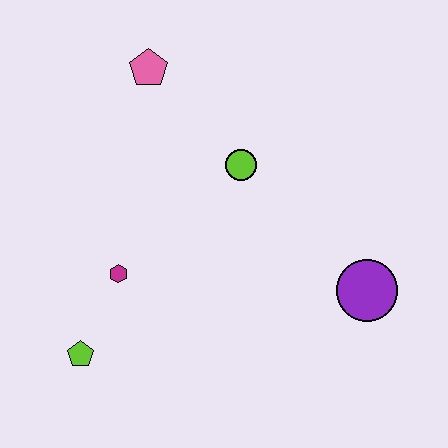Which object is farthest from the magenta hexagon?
The purple circle is farthest from the magenta hexagon.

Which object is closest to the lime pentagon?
The magenta hexagon is closest to the lime pentagon.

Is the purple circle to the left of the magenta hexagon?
No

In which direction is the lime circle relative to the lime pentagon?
The lime circle is above the lime pentagon.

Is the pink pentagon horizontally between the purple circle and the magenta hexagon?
Yes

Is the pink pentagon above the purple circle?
Yes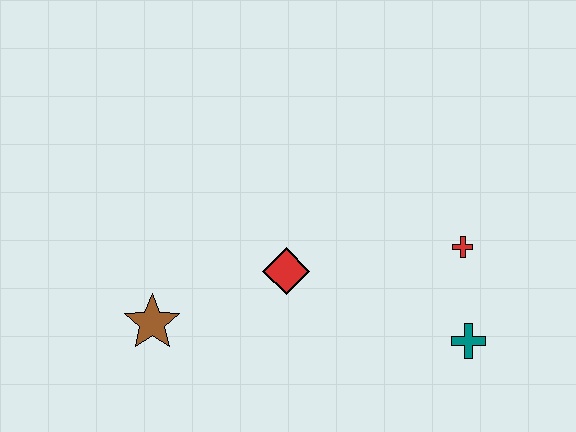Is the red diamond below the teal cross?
No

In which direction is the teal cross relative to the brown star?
The teal cross is to the right of the brown star.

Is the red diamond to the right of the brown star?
Yes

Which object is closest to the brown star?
The red diamond is closest to the brown star.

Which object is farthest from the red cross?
The brown star is farthest from the red cross.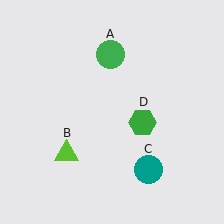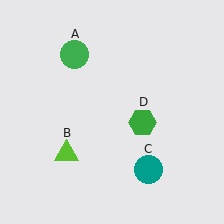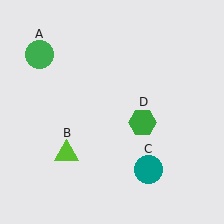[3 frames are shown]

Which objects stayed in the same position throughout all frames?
Lime triangle (object B) and teal circle (object C) and green hexagon (object D) remained stationary.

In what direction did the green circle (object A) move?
The green circle (object A) moved left.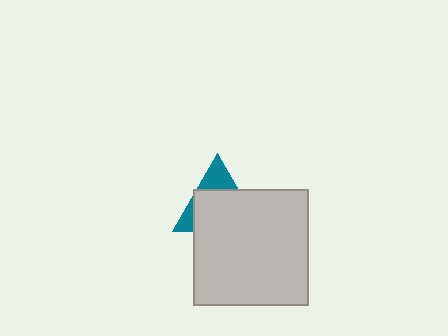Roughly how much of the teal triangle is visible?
A small part of it is visible (roughly 33%).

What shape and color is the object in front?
The object in front is a light gray square.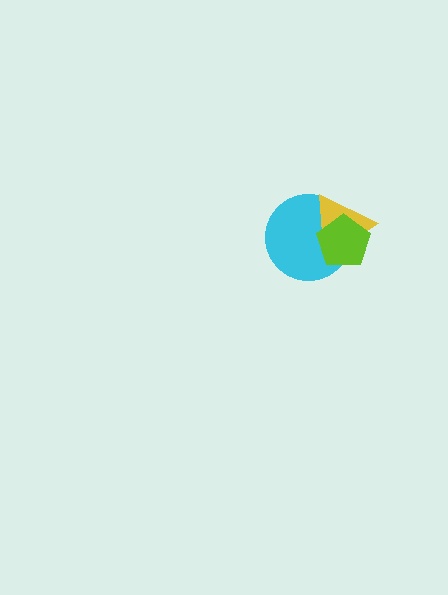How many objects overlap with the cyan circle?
2 objects overlap with the cyan circle.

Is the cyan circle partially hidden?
Yes, it is partially covered by another shape.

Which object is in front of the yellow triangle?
The lime pentagon is in front of the yellow triangle.